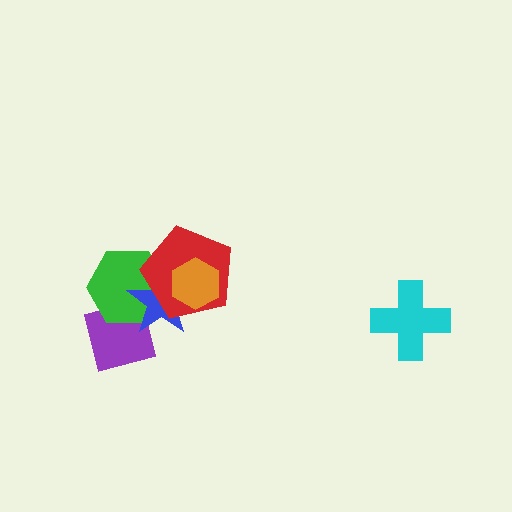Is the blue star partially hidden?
Yes, it is partially covered by another shape.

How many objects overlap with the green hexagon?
3 objects overlap with the green hexagon.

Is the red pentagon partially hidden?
Yes, it is partially covered by another shape.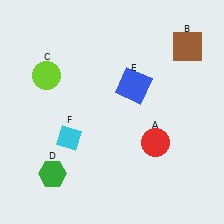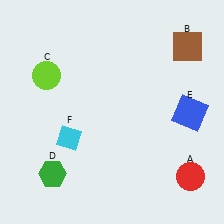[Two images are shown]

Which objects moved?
The objects that moved are: the red circle (A), the blue square (E).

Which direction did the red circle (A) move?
The red circle (A) moved right.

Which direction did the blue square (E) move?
The blue square (E) moved right.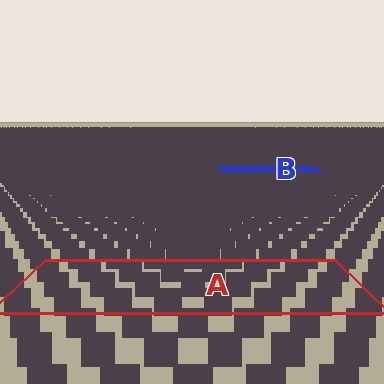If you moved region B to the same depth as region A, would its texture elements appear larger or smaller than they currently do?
They would appear larger. At a closer depth, the same texture elements are projected at a bigger on-screen size.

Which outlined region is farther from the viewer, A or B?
Region B is farther from the viewer — the texture elements inside it appear smaller and more densely packed.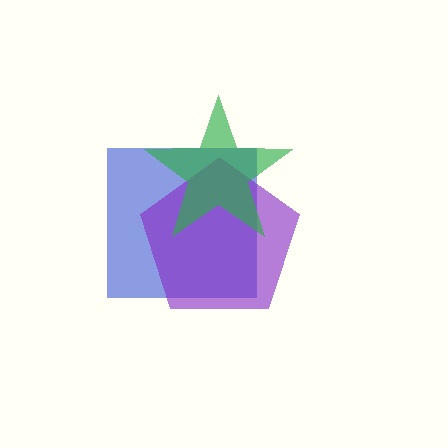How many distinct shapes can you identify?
There are 3 distinct shapes: a blue square, a purple pentagon, a green star.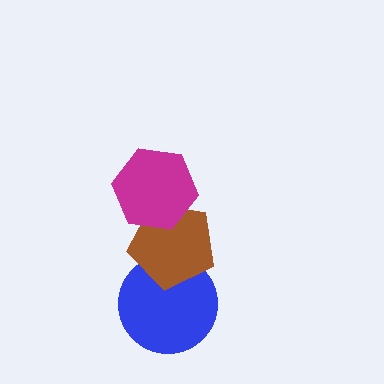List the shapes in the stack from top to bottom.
From top to bottom: the magenta hexagon, the brown pentagon, the blue circle.